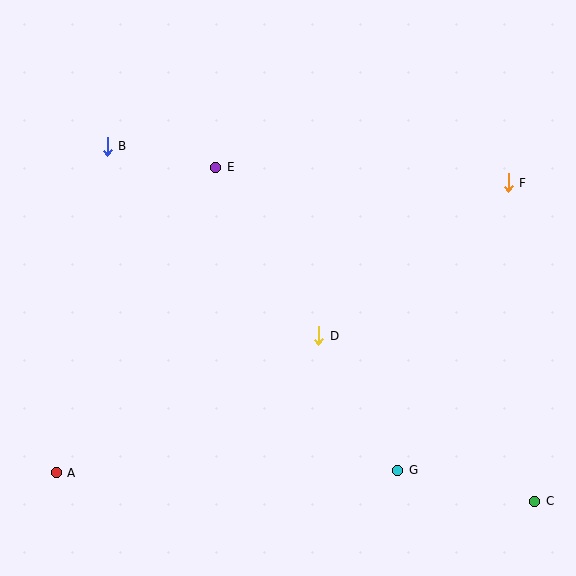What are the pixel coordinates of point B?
Point B is at (107, 146).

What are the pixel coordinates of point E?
Point E is at (216, 167).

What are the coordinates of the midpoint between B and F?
The midpoint between B and F is at (308, 165).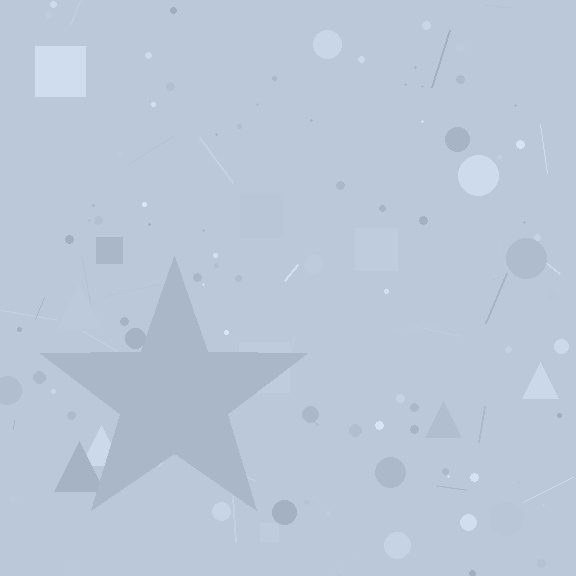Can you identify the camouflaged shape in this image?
The camouflaged shape is a star.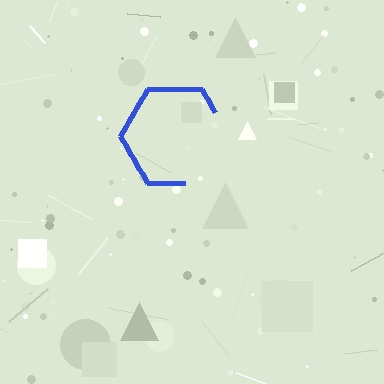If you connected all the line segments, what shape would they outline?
They would outline a hexagon.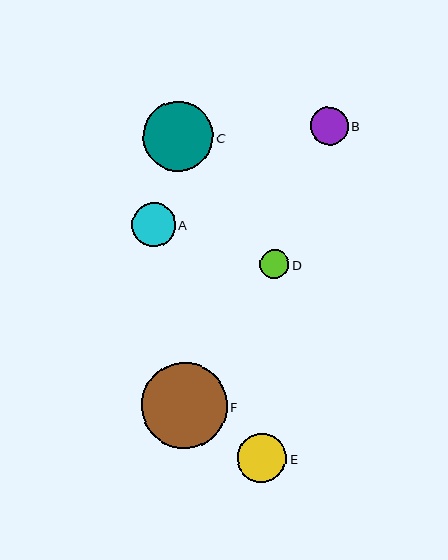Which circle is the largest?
Circle F is the largest with a size of approximately 85 pixels.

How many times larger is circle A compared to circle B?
Circle A is approximately 1.2 times the size of circle B.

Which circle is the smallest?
Circle D is the smallest with a size of approximately 29 pixels.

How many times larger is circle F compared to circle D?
Circle F is approximately 2.9 times the size of circle D.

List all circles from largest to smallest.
From largest to smallest: F, C, E, A, B, D.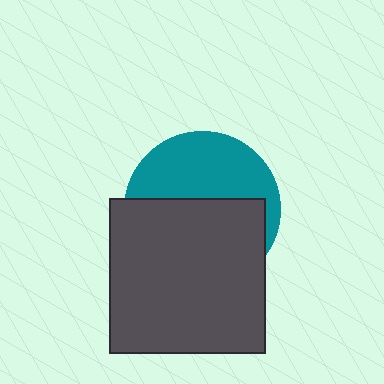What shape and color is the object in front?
The object in front is a dark gray square.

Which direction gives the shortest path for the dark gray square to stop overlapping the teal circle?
Moving down gives the shortest separation.